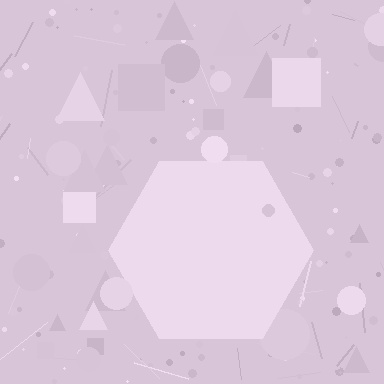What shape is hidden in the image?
A hexagon is hidden in the image.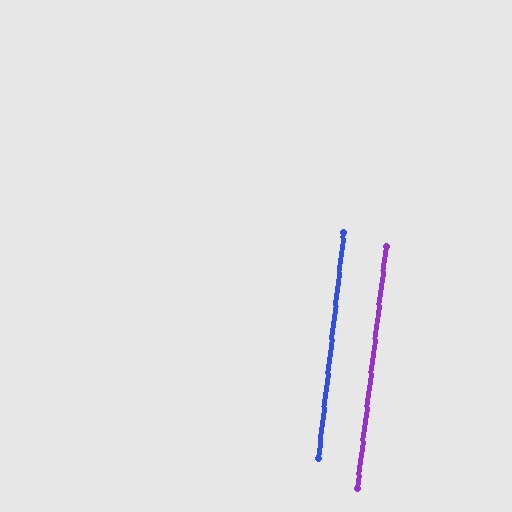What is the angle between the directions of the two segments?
Approximately 0 degrees.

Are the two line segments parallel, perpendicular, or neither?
Parallel — their directions differ by only 0.5°.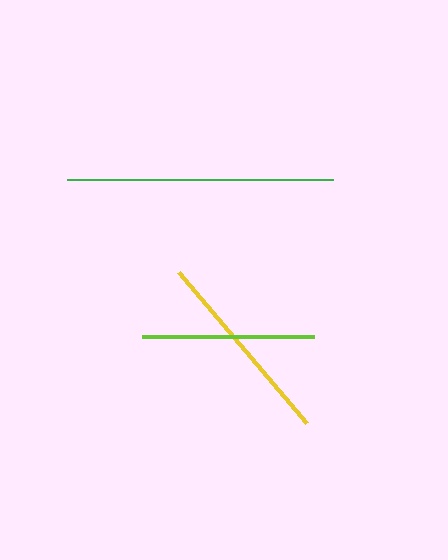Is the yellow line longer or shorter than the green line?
The green line is longer than the yellow line.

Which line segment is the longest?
The green line is the longest at approximately 266 pixels.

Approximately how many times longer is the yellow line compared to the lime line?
The yellow line is approximately 1.2 times the length of the lime line.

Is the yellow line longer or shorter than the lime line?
The yellow line is longer than the lime line.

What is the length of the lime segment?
The lime segment is approximately 172 pixels long.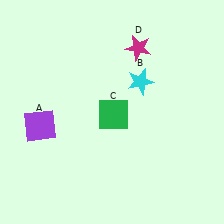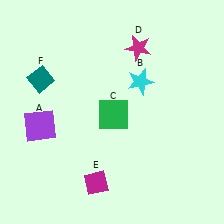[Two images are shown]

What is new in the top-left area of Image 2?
A teal diamond (F) was added in the top-left area of Image 2.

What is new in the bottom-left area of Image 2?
A magenta diamond (E) was added in the bottom-left area of Image 2.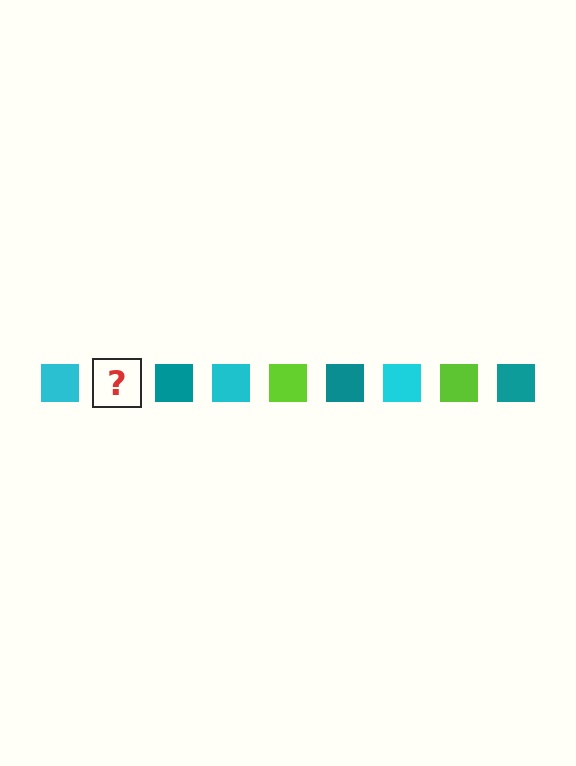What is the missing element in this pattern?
The missing element is a lime square.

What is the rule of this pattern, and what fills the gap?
The rule is that the pattern cycles through cyan, lime, teal squares. The gap should be filled with a lime square.